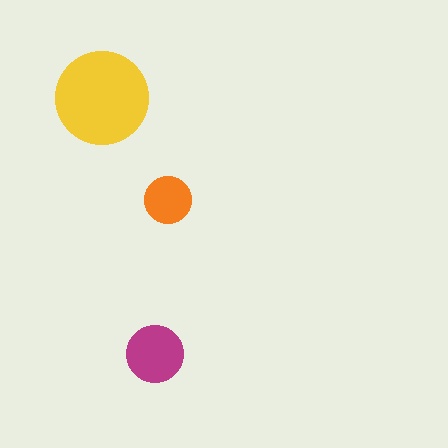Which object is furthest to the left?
The yellow circle is leftmost.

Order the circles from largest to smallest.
the yellow one, the magenta one, the orange one.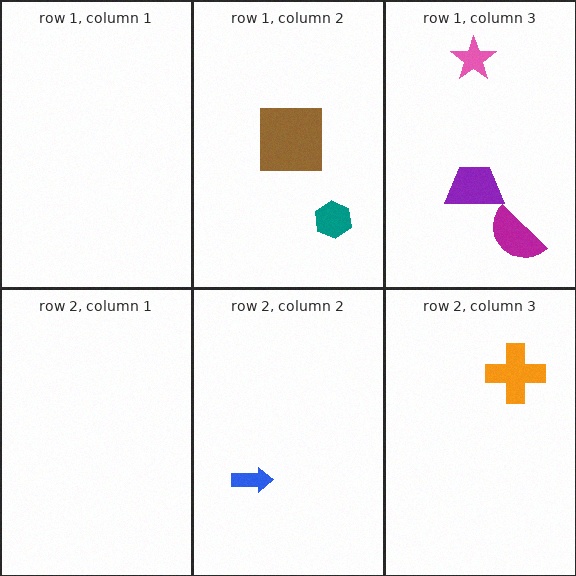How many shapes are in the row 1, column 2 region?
2.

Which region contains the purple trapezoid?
The row 1, column 3 region.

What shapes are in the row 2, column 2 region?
The blue arrow.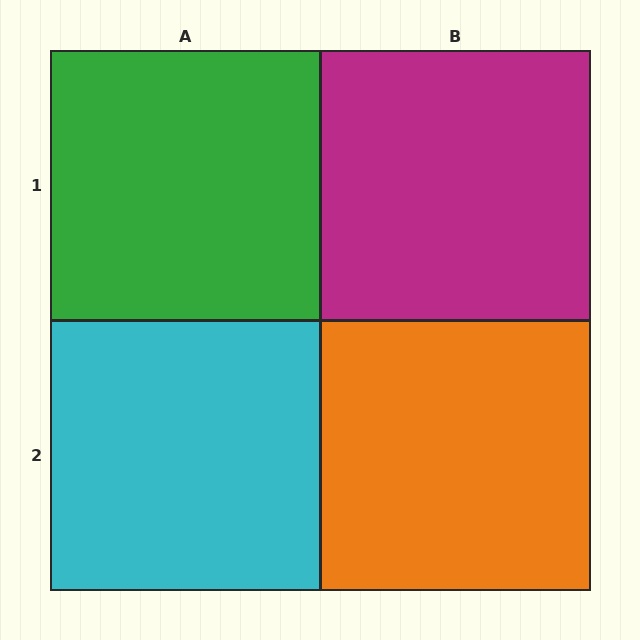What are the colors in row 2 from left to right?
Cyan, orange.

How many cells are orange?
1 cell is orange.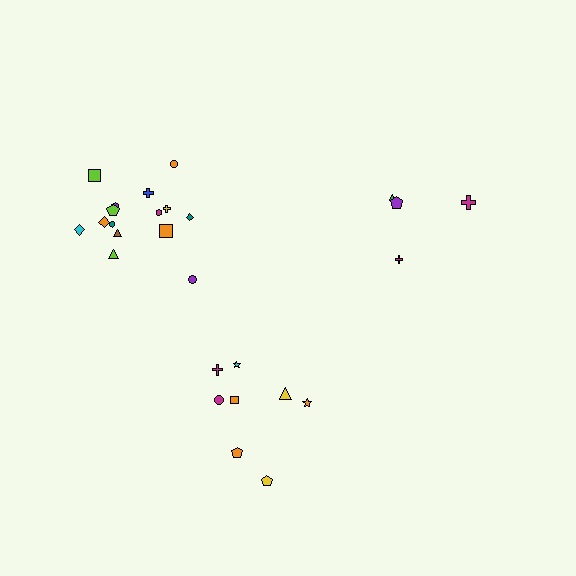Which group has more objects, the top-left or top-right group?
The top-left group.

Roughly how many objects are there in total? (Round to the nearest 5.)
Roughly 25 objects in total.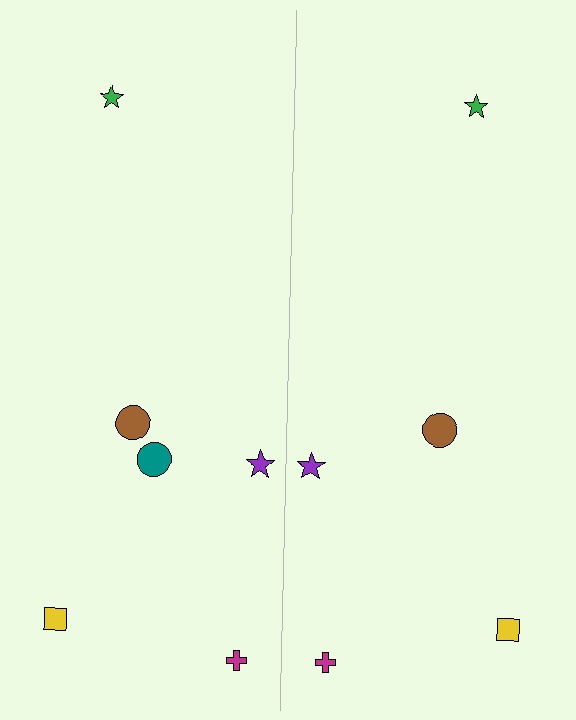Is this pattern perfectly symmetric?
No, the pattern is not perfectly symmetric. A teal circle is missing from the right side.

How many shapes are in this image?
There are 11 shapes in this image.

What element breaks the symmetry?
A teal circle is missing from the right side.